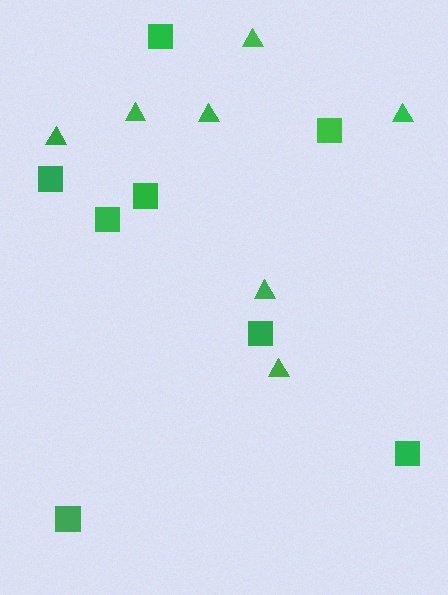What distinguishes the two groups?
There are 2 groups: one group of squares (8) and one group of triangles (7).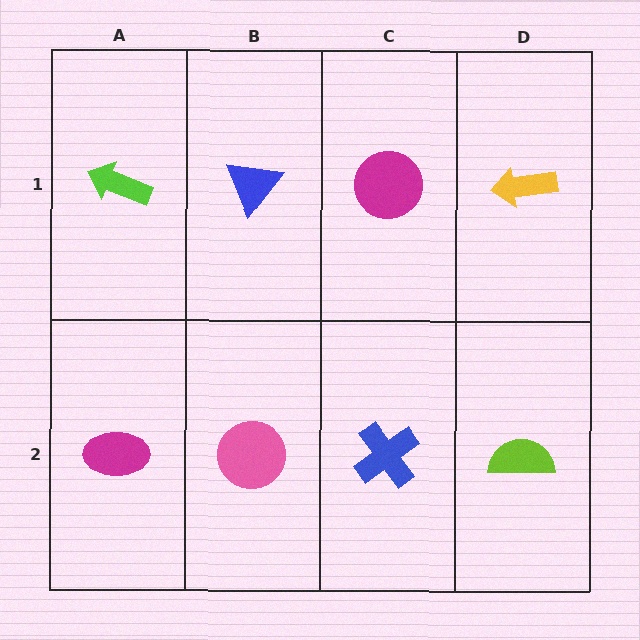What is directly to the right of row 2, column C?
A lime semicircle.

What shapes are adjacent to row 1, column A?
A magenta ellipse (row 2, column A), a blue triangle (row 1, column B).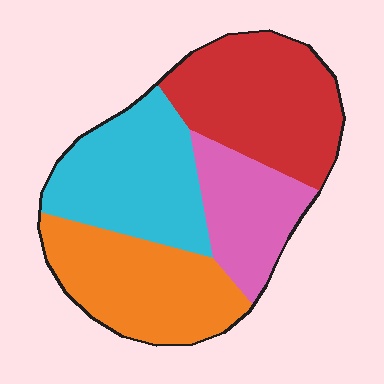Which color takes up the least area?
Pink, at roughly 20%.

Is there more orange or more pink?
Orange.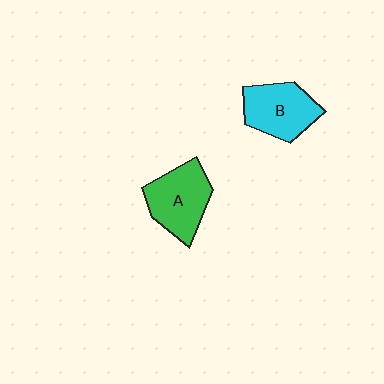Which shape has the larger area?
Shape A (green).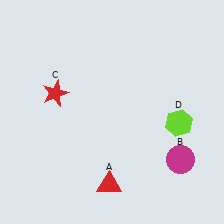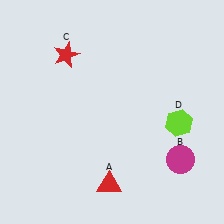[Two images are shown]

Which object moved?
The red star (C) moved up.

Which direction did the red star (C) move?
The red star (C) moved up.